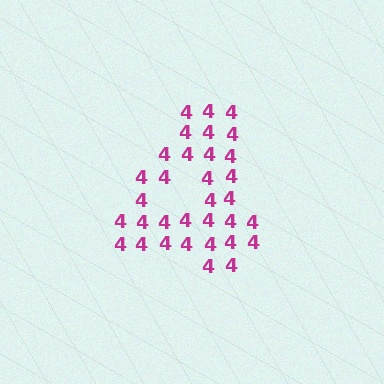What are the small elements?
The small elements are digit 4's.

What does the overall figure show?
The overall figure shows the digit 4.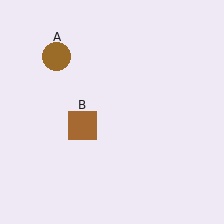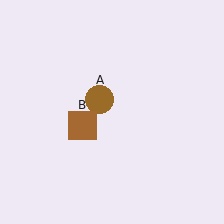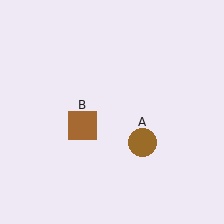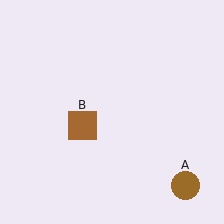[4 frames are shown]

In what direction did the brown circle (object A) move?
The brown circle (object A) moved down and to the right.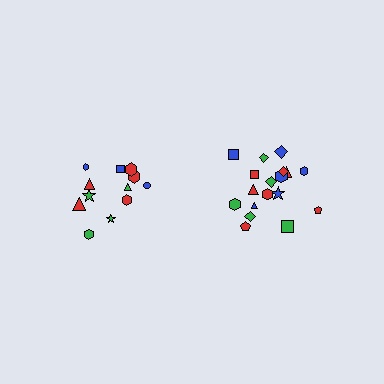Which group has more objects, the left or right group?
The right group.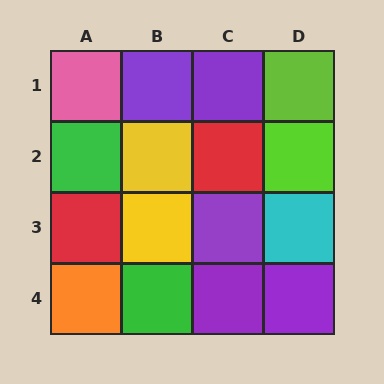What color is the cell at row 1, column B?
Purple.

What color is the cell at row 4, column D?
Purple.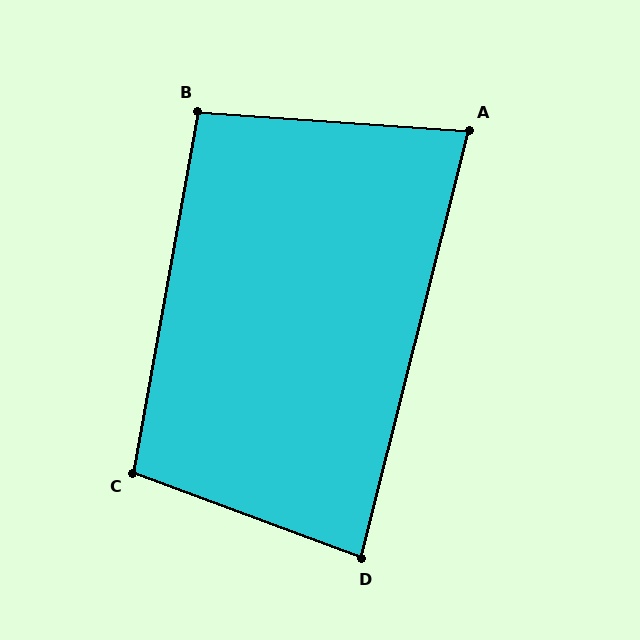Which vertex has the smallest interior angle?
A, at approximately 80 degrees.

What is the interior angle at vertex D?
Approximately 84 degrees (acute).